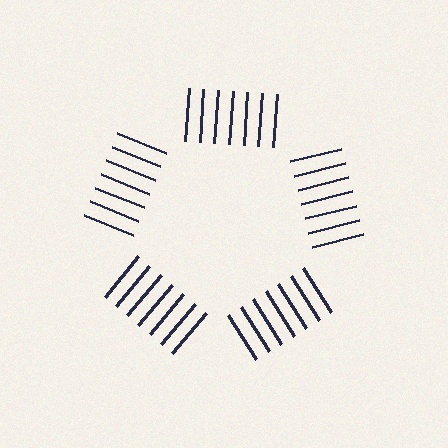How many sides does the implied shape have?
5 sides — the line-ends trace a pentagon.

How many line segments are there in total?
35 — 7 along each of the 5 edges.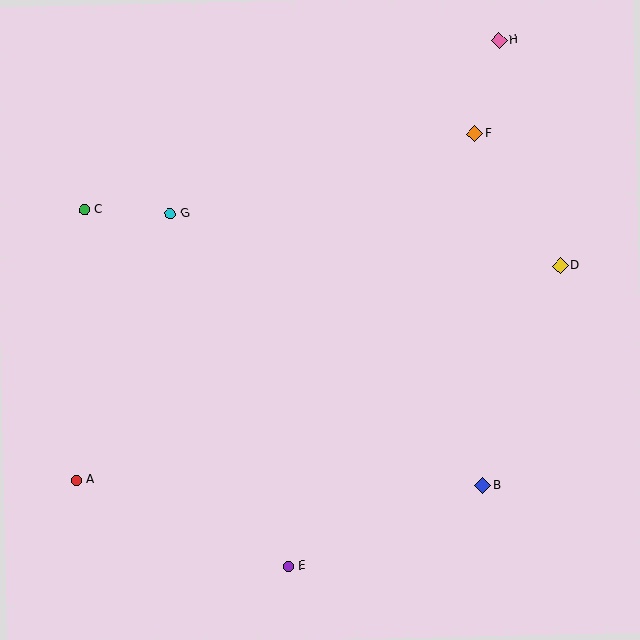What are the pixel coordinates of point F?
Point F is at (475, 133).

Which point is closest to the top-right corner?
Point H is closest to the top-right corner.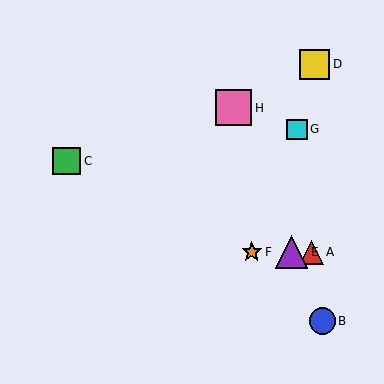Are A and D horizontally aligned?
No, A is at y≈252 and D is at y≈64.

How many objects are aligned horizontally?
3 objects (A, E, F) are aligned horizontally.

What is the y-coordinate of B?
Object B is at y≈321.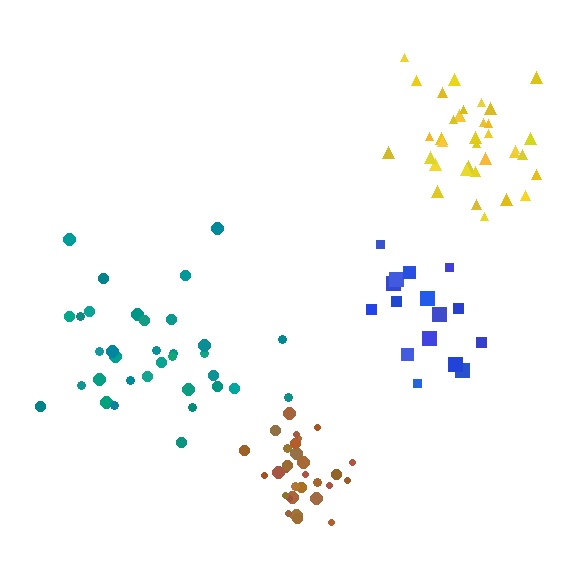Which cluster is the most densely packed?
Brown.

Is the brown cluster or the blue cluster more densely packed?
Brown.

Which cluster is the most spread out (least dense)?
Blue.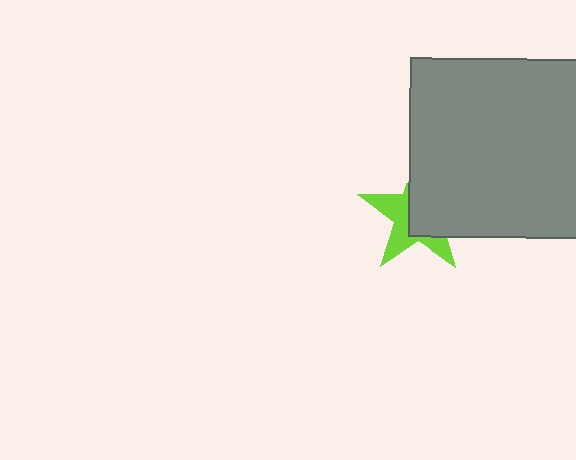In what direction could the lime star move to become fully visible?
The lime star could move toward the lower-left. That would shift it out from behind the gray square entirely.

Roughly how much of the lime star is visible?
A small part of it is visible (roughly 45%).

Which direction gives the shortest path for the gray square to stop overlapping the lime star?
Moving toward the upper-right gives the shortest separation.